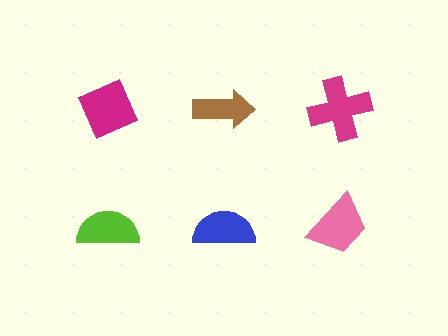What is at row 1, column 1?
A magenta diamond.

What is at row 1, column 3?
A magenta cross.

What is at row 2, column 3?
A pink trapezoid.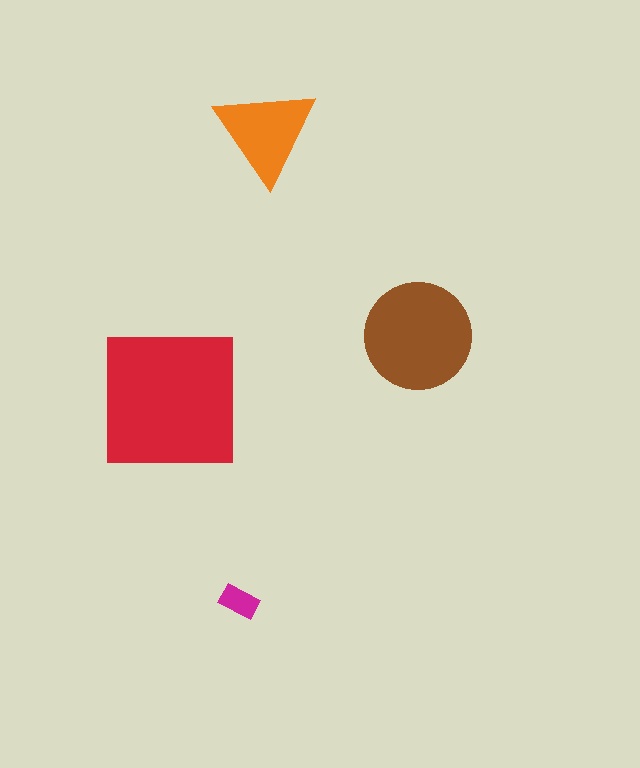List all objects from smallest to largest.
The magenta rectangle, the orange triangle, the brown circle, the red square.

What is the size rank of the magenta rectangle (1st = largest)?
4th.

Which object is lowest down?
The magenta rectangle is bottommost.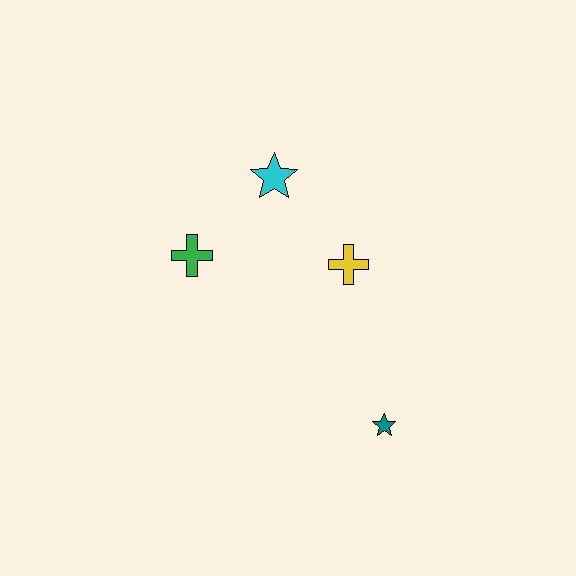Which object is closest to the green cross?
The cyan star is closest to the green cross.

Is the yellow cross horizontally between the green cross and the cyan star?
No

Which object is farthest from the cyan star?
The teal star is farthest from the cyan star.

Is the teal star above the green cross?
No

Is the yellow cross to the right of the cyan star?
Yes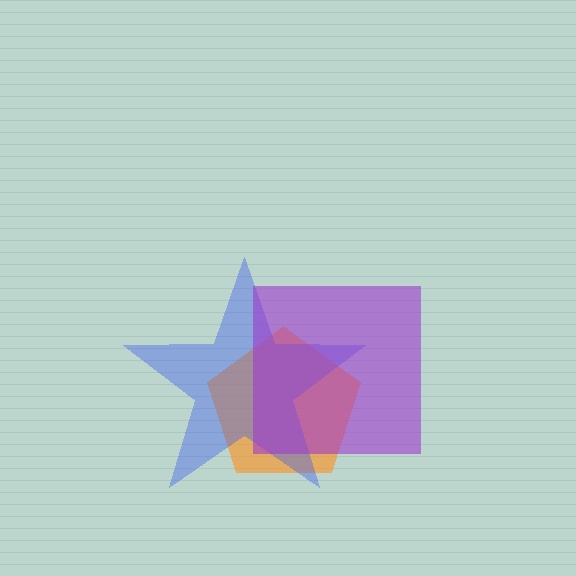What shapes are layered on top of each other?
The layered shapes are: an orange pentagon, a blue star, a purple square.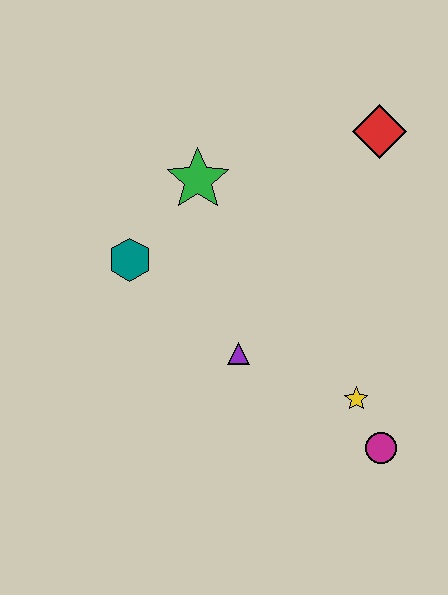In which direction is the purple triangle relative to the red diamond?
The purple triangle is below the red diamond.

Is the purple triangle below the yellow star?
No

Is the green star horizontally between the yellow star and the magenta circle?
No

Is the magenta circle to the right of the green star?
Yes